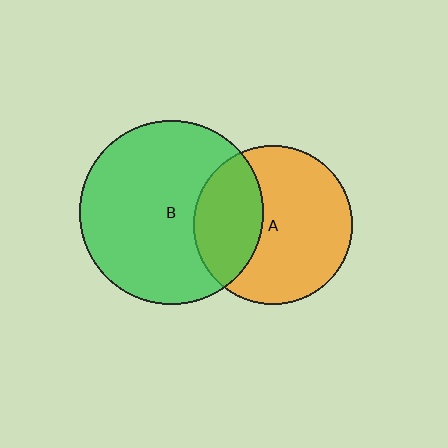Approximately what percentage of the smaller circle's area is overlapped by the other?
Approximately 35%.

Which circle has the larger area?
Circle B (green).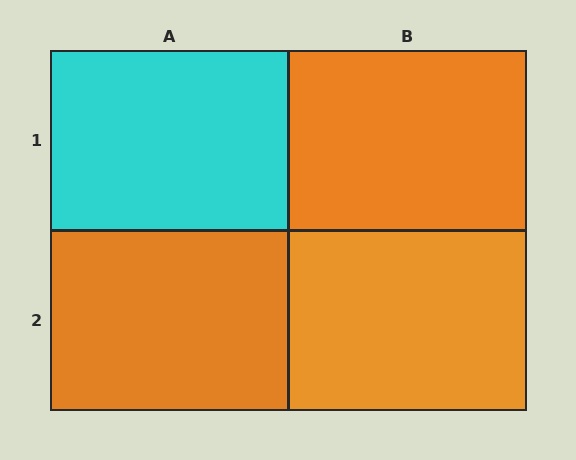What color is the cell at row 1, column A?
Cyan.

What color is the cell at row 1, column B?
Orange.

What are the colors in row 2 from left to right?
Orange, orange.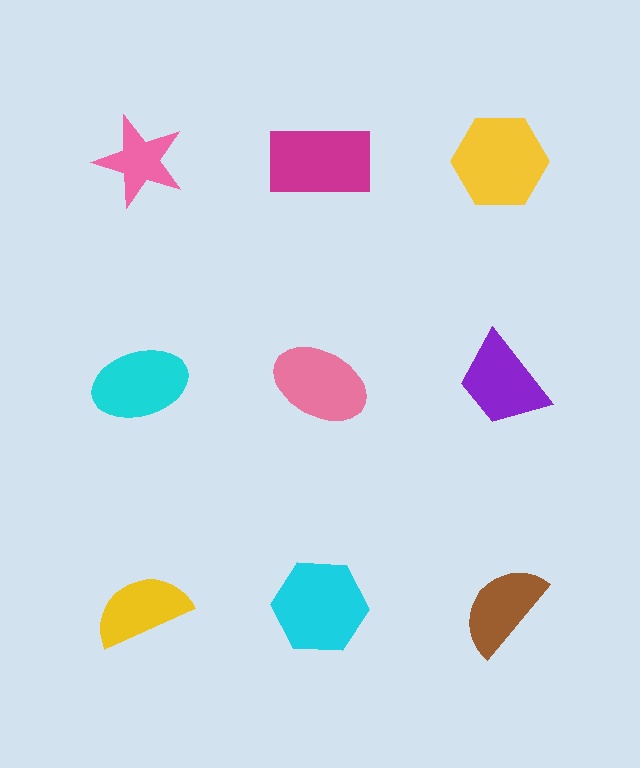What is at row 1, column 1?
A pink star.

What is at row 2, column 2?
A pink ellipse.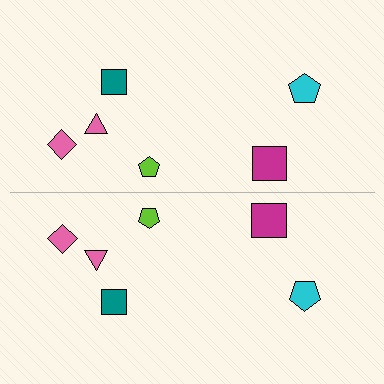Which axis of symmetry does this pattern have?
The pattern has a horizontal axis of symmetry running through the center of the image.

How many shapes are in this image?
There are 12 shapes in this image.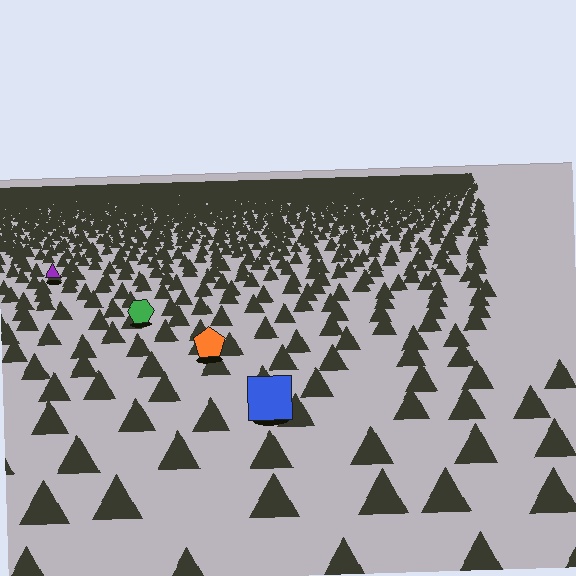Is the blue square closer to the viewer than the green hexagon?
Yes. The blue square is closer — you can tell from the texture gradient: the ground texture is coarser near it.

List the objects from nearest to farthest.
From nearest to farthest: the blue square, the orange pentagon, the green hexagon, the purple triangle.